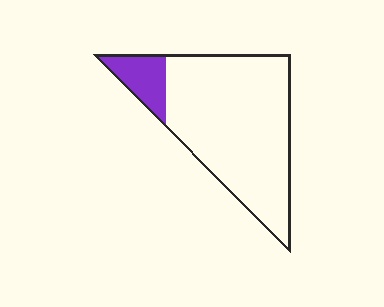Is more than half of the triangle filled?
No.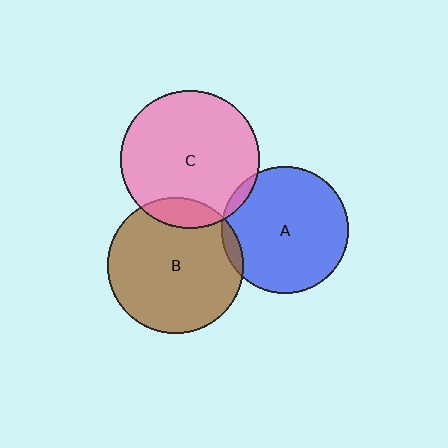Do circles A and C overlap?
Yes.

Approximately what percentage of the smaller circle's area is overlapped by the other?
Approximately 5%.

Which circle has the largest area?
Circle C (pink).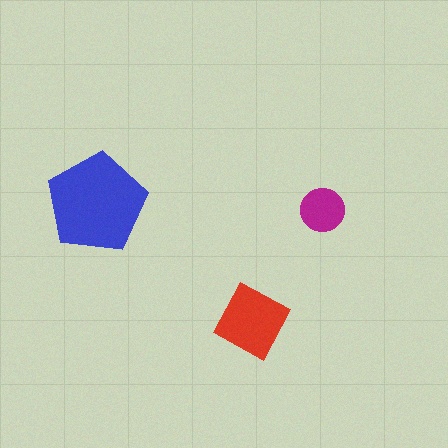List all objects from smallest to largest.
The magenta circle, the red square, the blue pentagon.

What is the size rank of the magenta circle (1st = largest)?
3rd.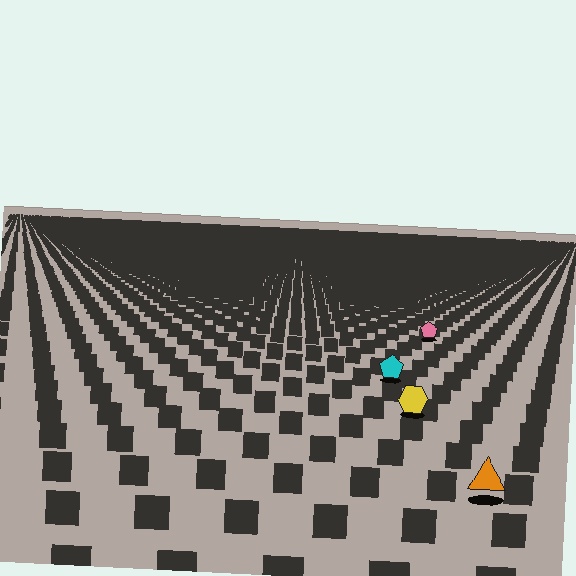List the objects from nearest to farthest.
From nearest to farthest: the orange triangle, the yellow hexagon, the cyan pentagon, the pink pentagon.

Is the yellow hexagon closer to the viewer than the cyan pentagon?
Yes. The yellow hexagon is closer — you can tell from the texture gradient: the ground texture is coarser near it.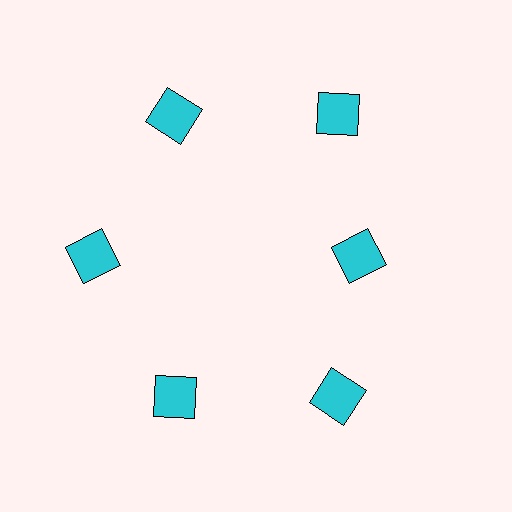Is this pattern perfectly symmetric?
No. The 6 cyan squares are arranged in a ring, but one element near the 3 o'clock position is pulled inward toward the center, breaking the 6-fold rotational symmetry.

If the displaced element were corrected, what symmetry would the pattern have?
It would have 6-fold rotational symmetry — the pattern would map onto itself every 60 degrees.